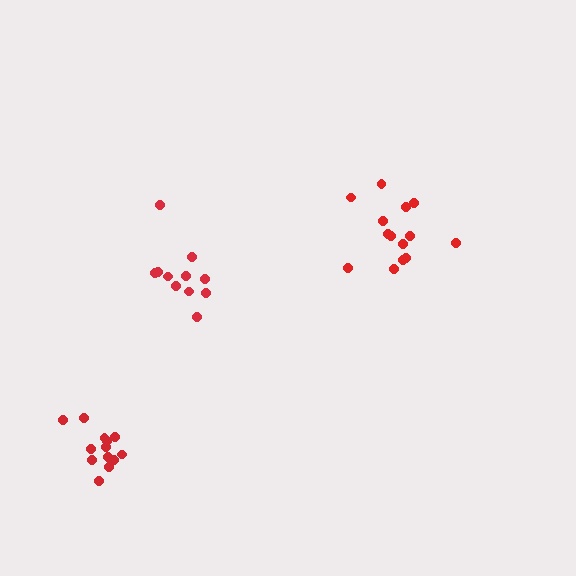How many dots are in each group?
Group 1: 11 dots, Group 2: 14 dots, Group 3: 13 dots (38 total).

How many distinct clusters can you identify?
There are 3 distinct clusters.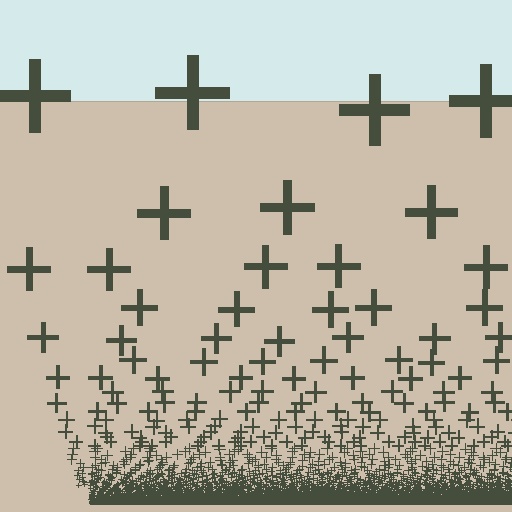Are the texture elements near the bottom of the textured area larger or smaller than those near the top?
Smaller. The gradient is inverted — elements near the bottom are smaller and denser.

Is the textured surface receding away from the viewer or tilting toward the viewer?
The surface appears to tilt toward the viewer. Texture elements get larger and sparser toward the top.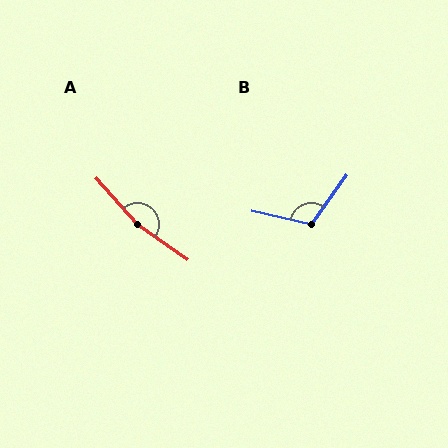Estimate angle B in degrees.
Approximately 112 degrees.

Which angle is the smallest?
B, at approximately 112 degrees.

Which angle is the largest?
A, at approximately 167 degrees.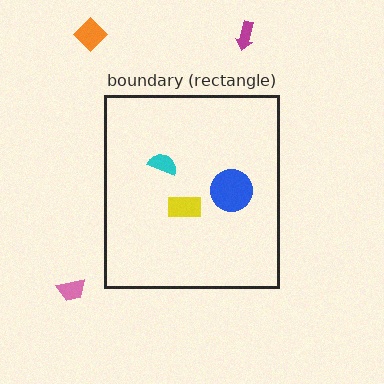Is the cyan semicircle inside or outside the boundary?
Inside.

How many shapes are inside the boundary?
3 inside, 3 outside.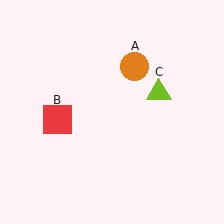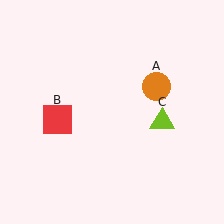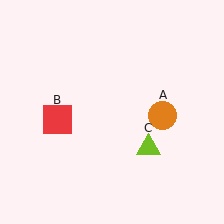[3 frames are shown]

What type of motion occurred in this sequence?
The orange circle (object A), lime triangle (object C) rotated clockwise around the center of the scene.